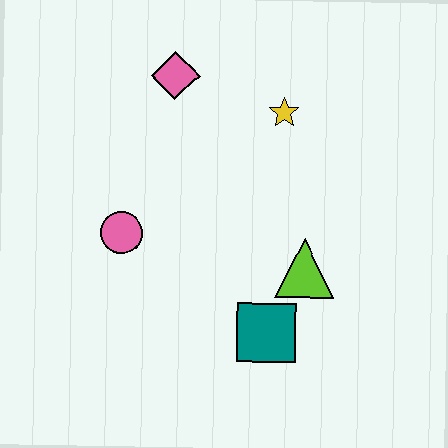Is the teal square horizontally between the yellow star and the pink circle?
Yes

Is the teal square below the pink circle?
Yes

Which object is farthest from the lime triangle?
The pink diamond is farthest from the lime triangle.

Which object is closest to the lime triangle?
The teal square is closest to the lime triangle.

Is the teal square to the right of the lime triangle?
No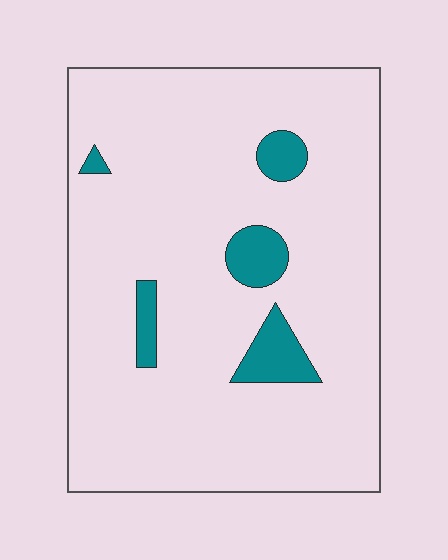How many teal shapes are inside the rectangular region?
5.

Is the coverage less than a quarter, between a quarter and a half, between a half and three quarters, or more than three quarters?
Less than a quarter.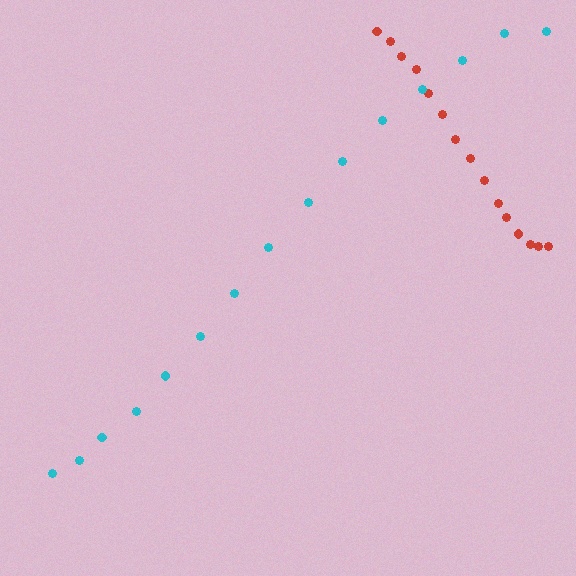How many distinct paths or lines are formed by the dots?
There are 2 distinct paths.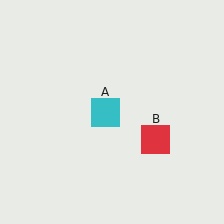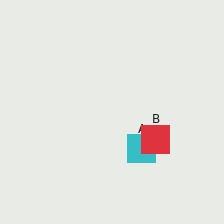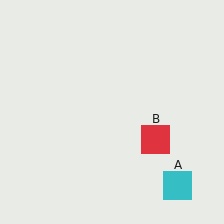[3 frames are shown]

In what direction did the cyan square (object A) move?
The cyan square (object A) moved down and to the right.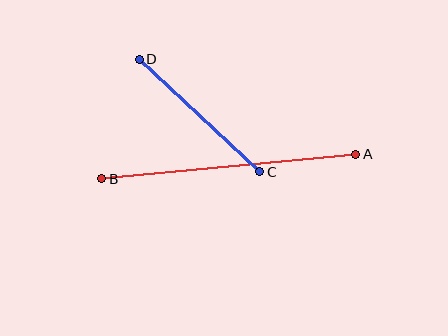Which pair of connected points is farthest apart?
Points A and B are farthest apart.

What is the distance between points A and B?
The distance is approximately 255 pixels.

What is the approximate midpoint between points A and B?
The midpoint is at approximately (229, 167) pixels.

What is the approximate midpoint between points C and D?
The midpoint is at approximately (199, 115) pixels.